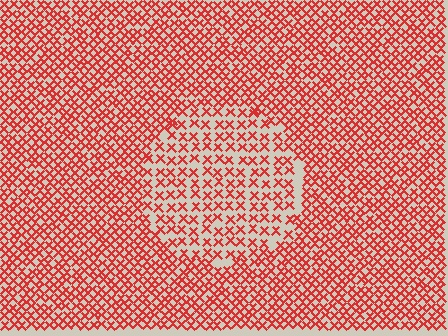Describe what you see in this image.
The image contains small red elements arranged at two different densities. A circle-shaped region is visible where the elements are less densely packed than the surrounding area.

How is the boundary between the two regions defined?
The boundary is defined by a change in element density (approximately 1.8x ratio). All elements are the same color, size, and shape.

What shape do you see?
I see a circle.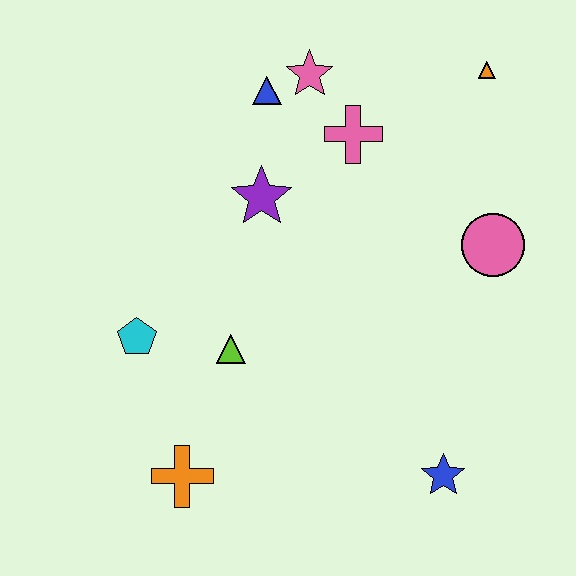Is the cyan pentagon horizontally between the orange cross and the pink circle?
No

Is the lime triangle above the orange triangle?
No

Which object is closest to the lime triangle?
The cyan pentagon is closest to the lime triangle.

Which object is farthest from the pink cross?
The orange cross is farthest from the pink cross.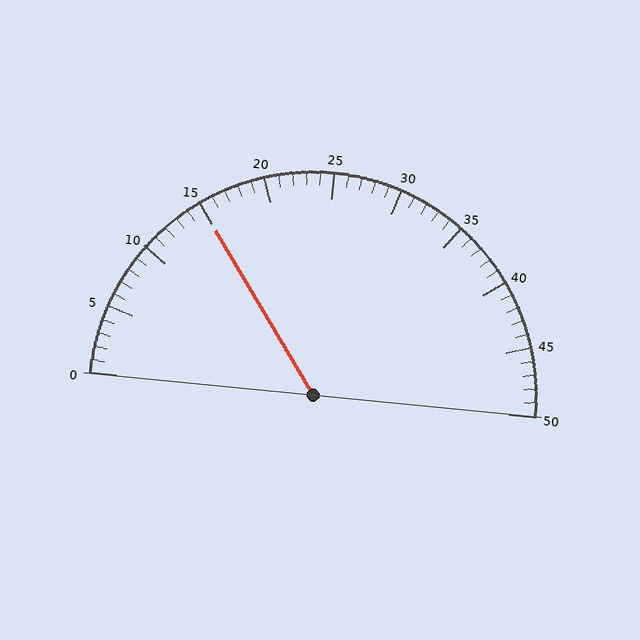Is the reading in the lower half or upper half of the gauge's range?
The reading is in the lower half of the range (0 to 50).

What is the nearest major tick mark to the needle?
The nearest major tick mark is 15.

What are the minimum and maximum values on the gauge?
The gauge ranges from 0 to 50.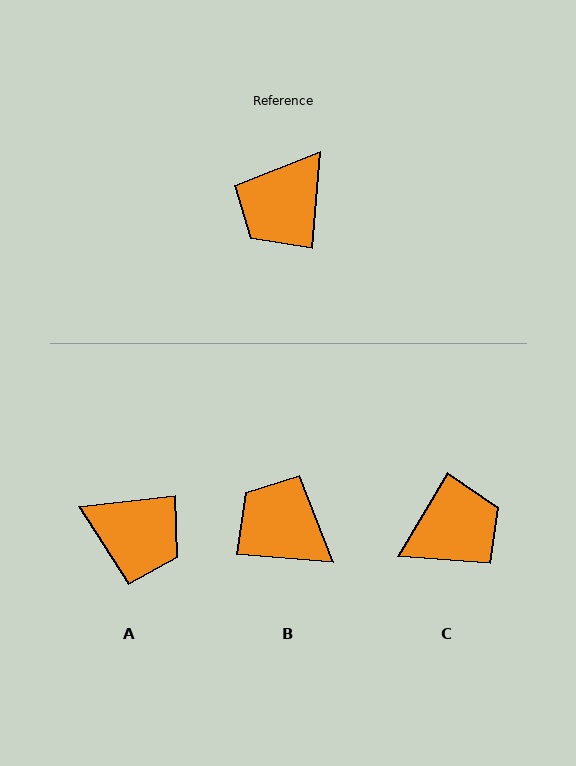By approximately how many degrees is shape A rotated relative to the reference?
Approximately 101 degrees counter-clockwise.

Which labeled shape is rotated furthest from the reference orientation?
C, about 154 degrees away.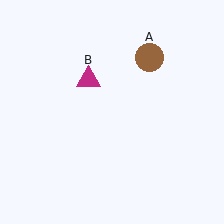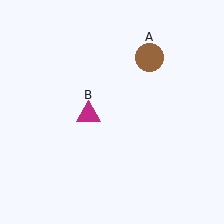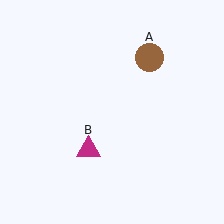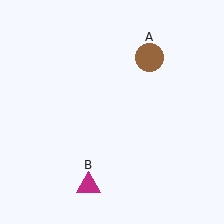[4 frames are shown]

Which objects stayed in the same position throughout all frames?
Brown circle (object A) remained stationary.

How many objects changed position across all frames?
1 object changed position: magenta triangle (object B).